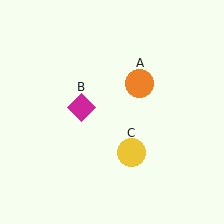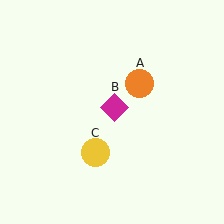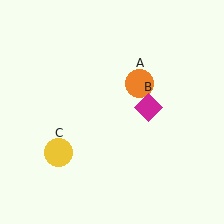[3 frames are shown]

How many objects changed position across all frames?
2 objects changed position: magenta diamond (object B), yellow circle (object C).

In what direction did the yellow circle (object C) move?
The yellow circle (object C) moved left.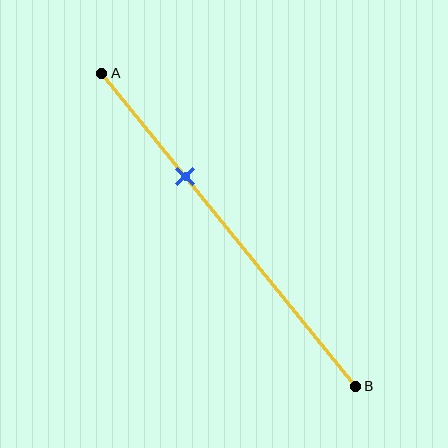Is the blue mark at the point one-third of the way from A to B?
Yes, the mark is approximately at the one-third point.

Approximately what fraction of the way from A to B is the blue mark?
The blue mark is approximately 35% of the way from A to B.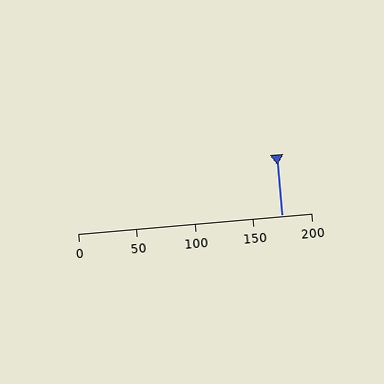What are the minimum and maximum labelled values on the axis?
The axis runs from 0 to 200.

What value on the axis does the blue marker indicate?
The marker indicates approximately 175.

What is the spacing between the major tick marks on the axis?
The major ticks are spaced 50 apart.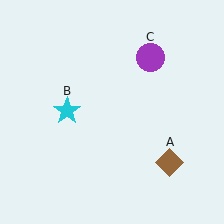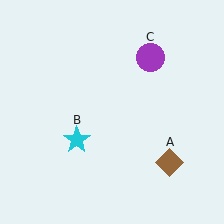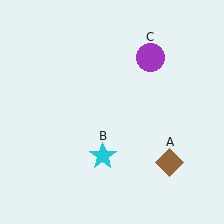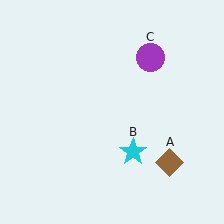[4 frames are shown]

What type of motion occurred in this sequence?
The cyan star (object B) rotated counterclockwise around the center of the scene.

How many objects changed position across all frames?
1 object changed position: cyan star (object B).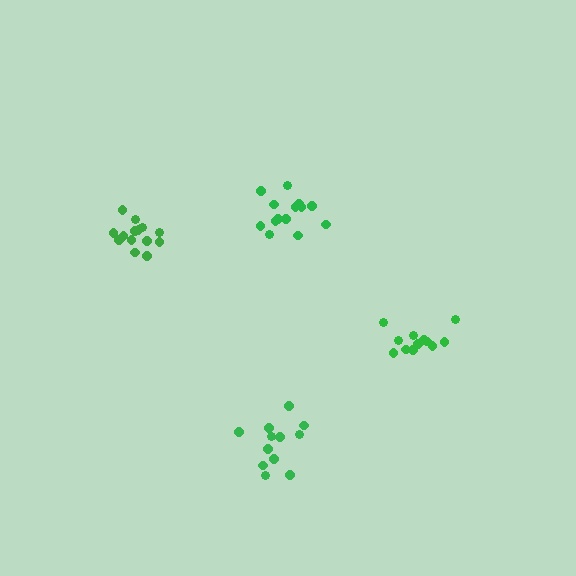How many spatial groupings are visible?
There are 4 spatial groupings.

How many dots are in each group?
Group 1: 14 dots, Group 2: 12 dots, Group 3: 12 dots, Group 4: 14 dots (52 total).